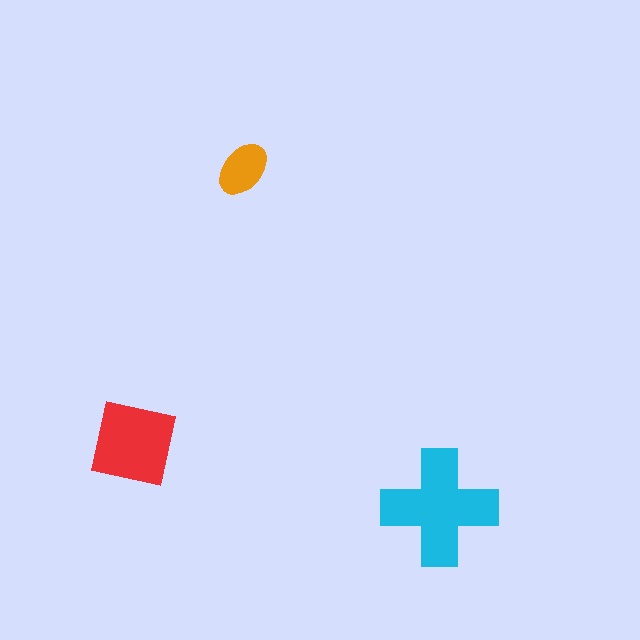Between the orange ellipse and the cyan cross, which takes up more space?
The cyan cross.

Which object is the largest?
The cyan cross.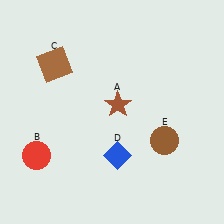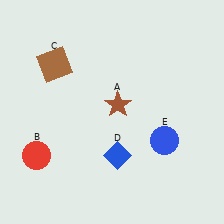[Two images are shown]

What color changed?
The circle (E) changed from brown in Image 1 to blue in Image 2.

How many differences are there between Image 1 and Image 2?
There is 1 difference between the two images.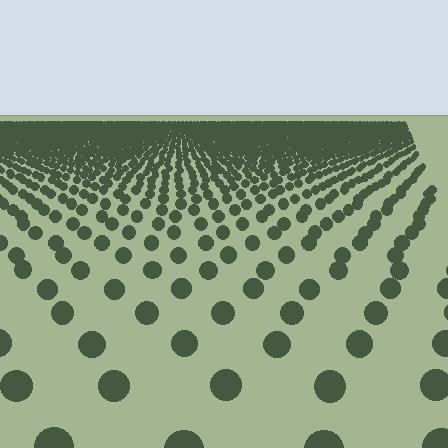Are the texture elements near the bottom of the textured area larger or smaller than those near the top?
Larger. Near the bottom, elements are closer to the viewer and appear at a bigger on-screen size.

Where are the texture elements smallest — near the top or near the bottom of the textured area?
Near the top.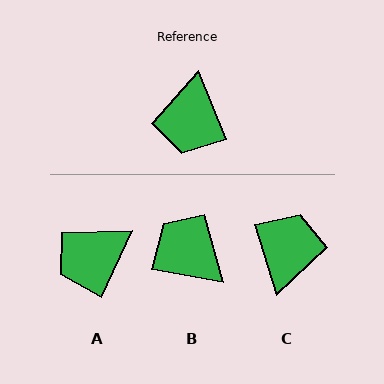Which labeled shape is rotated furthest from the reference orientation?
C, about 175 degrees away.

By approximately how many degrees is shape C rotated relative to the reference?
Approximately 175 degrees counter-clockwise.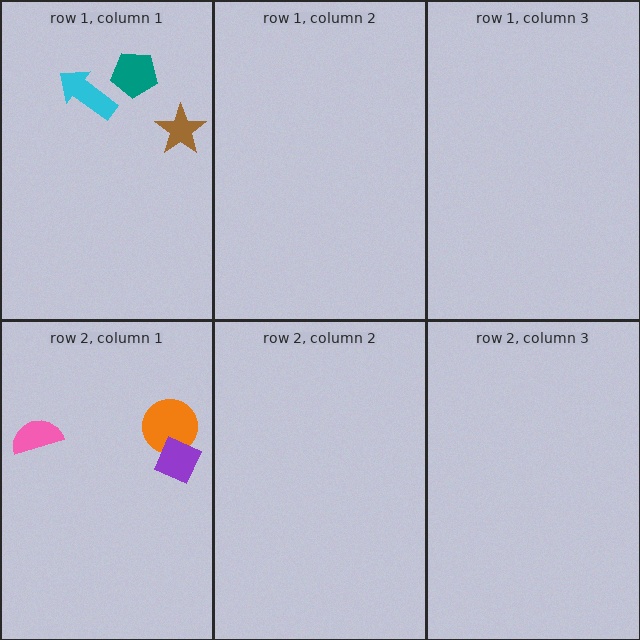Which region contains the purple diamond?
The row 2, column 1 region.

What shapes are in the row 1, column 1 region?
The teal pentagon, the brown star, the cyan arrow.